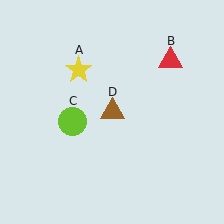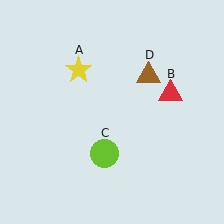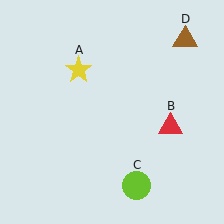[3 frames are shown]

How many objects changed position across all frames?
3 objects changed position: red triangle (object B), lime circle (object C), brown triangle (object D).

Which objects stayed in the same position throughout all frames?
Yellow star (object A) remained stationary.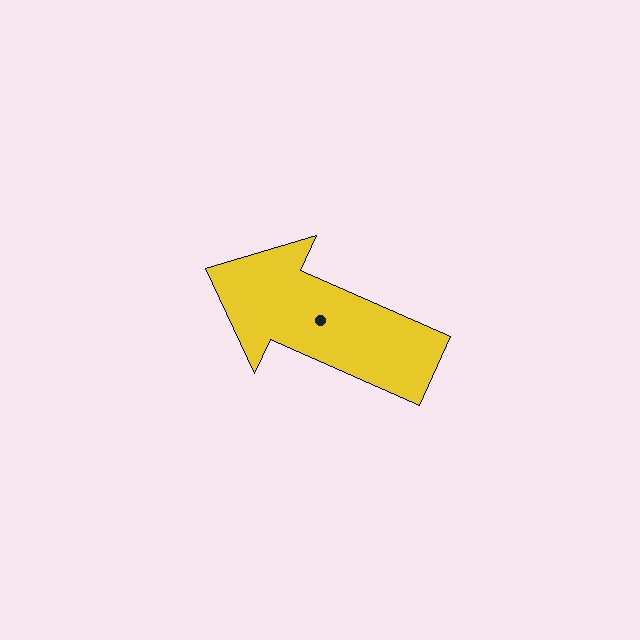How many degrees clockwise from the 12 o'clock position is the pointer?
Approximately 294 degrees.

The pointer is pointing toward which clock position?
Roughly 10 o'clock.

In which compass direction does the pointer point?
Northwest.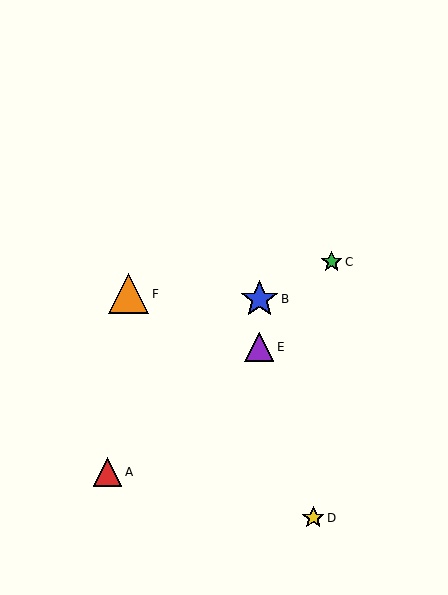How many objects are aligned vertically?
2 objects (B, E) are aligned vertically.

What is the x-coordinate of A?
Object A is at x≈108.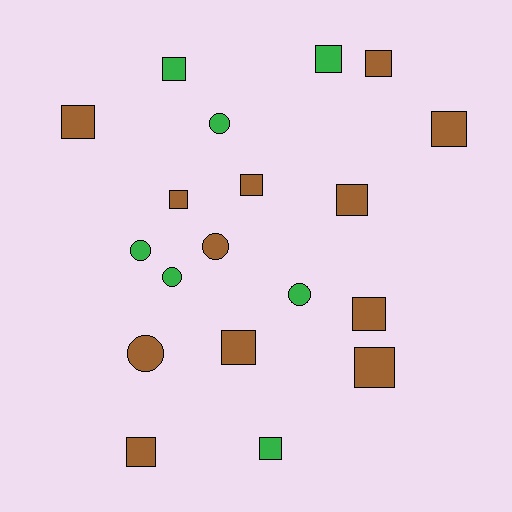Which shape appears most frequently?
Square, with 13 objects.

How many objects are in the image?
There are 19 objects.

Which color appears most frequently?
Brown, with 12 objects.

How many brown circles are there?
There are 2 brown circles.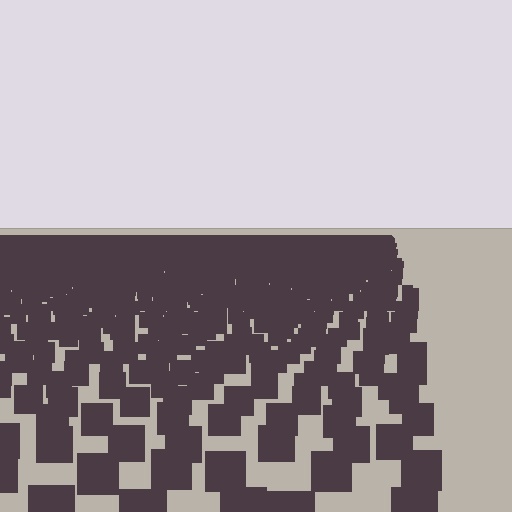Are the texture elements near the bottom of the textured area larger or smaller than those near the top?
Larger. Near the bottom, elements are closer to the viewer and appear at a bigger on-screen size.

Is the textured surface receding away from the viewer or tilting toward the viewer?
The surface is receding away from the viewer. Texture elements get smaller and denser toward the top.